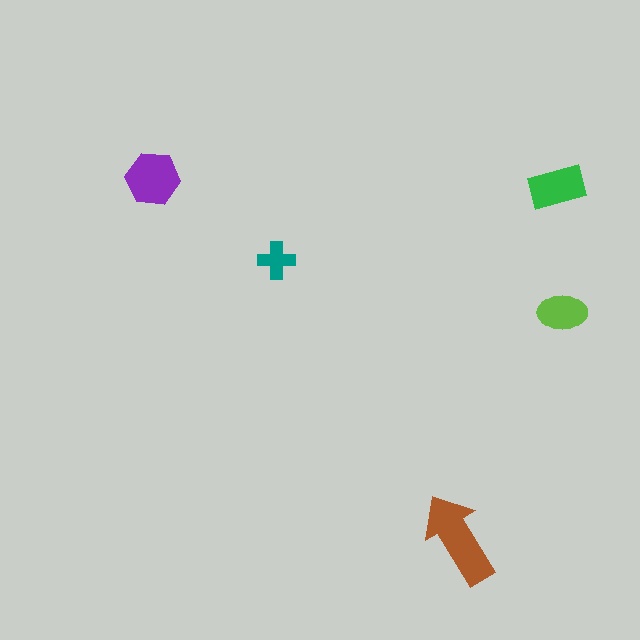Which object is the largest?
The brown arrow.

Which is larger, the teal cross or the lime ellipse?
The lime ellipse.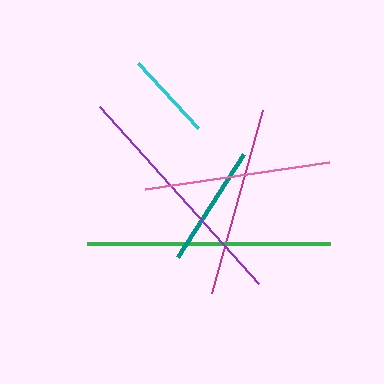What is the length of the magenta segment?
The magenta segment is approximately 190 pixels long.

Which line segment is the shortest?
The cyan line is the shortest at approximately 88 pixels.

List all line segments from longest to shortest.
From longest to shortest: green, purple, magenta, pink, teal, cyan.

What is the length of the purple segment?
The purple segment is approximately 238 pixels long.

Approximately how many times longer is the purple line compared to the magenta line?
The purple line is approximately 1.3 times the length of the magenta line.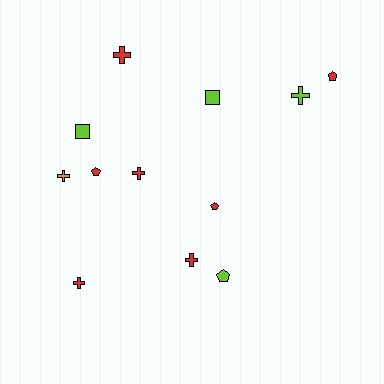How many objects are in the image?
There are 12 objects.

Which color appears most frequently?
Red, with 7 objects.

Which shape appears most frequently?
Cross, with 6 objects.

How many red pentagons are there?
There are 3 red pentagons.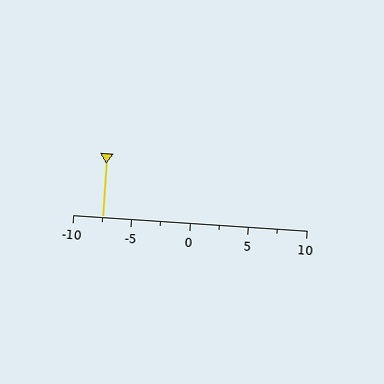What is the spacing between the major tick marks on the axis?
The major ticks are spaced 5 apart.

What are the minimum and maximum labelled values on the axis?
The axis runs from -10 to 10.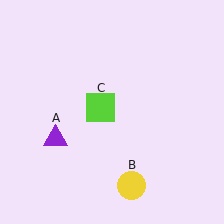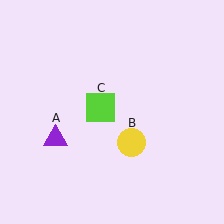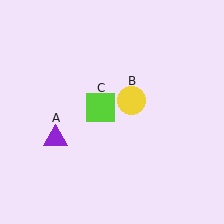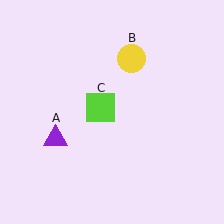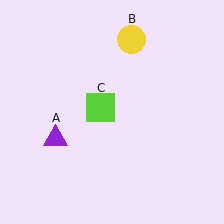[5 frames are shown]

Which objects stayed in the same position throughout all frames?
Purple triangle (object A) and lime square (object C) remained stationary.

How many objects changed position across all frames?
1 object changed position: yellow circle (object B).